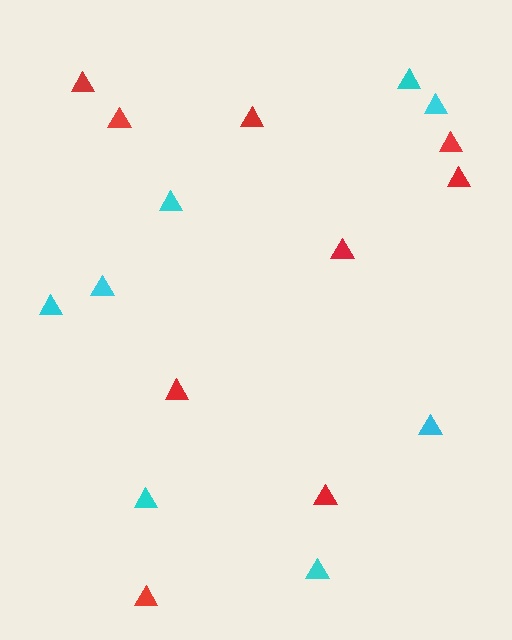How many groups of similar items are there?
There are 2 groups: one group of red triangles (9) and one group of cyan triangles (8).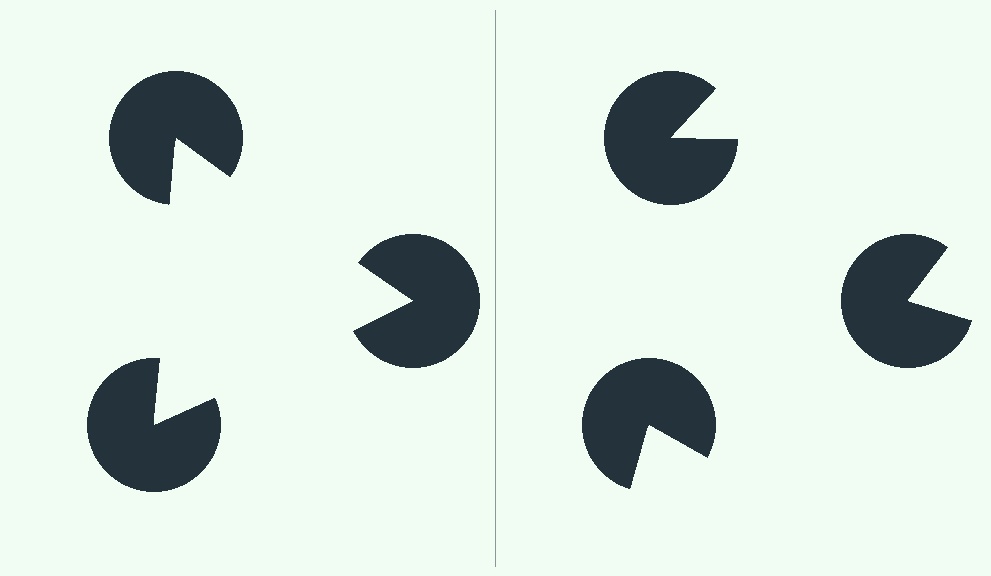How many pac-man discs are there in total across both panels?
6 — 3 on each side.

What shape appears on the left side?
An illusory triangle.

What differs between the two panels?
The pac-man discs are positioned identically on both sides; only the wedge orientations differ. On the left they align to a triangle; on the right they are misaligned.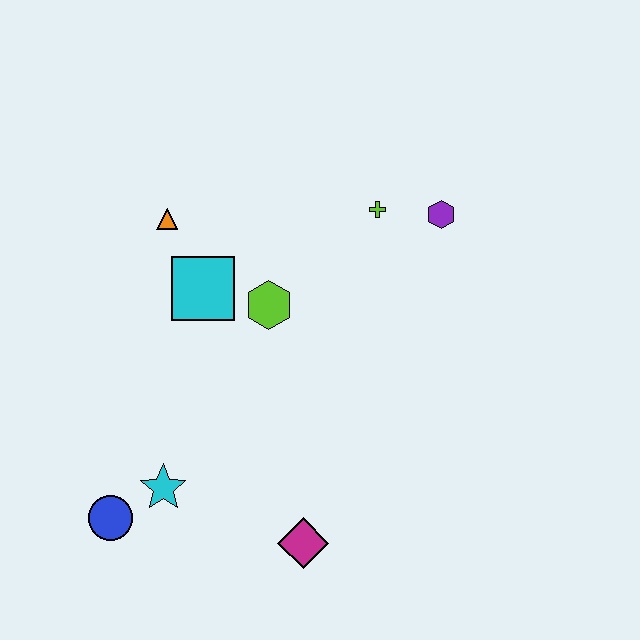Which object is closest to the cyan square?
The lime hexagon is closest to the cyan square.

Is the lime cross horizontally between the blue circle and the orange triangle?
No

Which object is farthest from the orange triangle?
The magenta diamond is farthest from the orange triangle.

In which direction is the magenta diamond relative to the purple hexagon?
The magenta diamond is below the purple hexagon.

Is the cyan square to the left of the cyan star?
No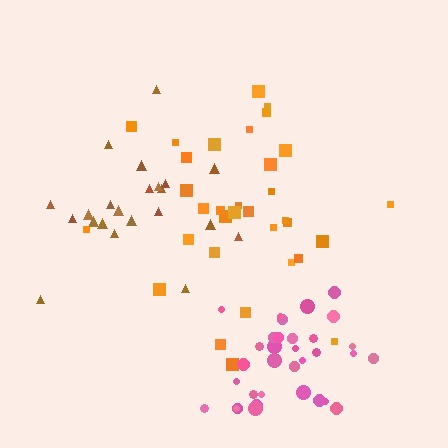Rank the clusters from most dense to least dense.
pink, orange, brown.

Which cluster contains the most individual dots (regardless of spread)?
Pink (34).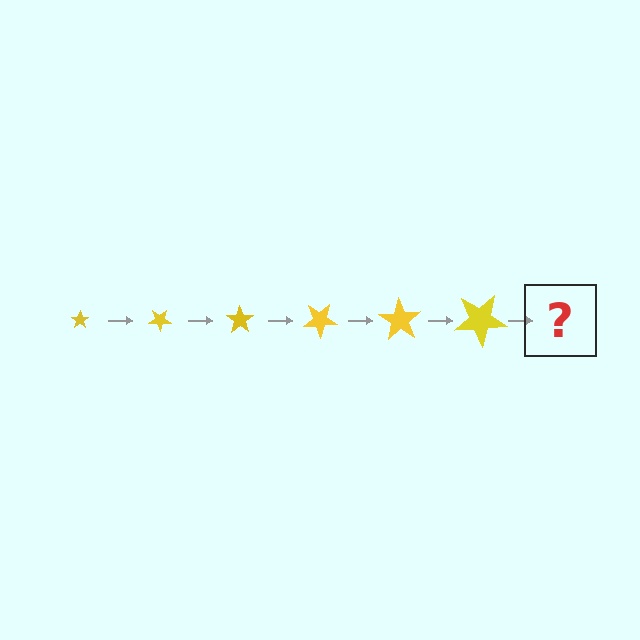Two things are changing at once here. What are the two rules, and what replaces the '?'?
The two rules are that the star grows larger each step and it rotates 35 degrees each step. The '?' should be a star, larger than the previous one and rotated 210 degrees from the start.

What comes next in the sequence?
The next element should be a star, larger than the previous one and rotated 210 degrees from the start.